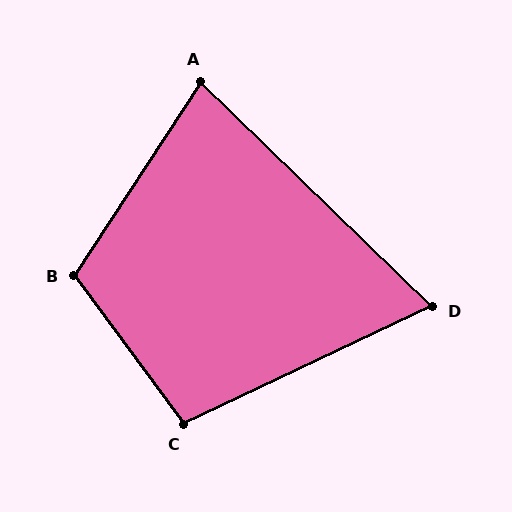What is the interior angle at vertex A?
Approximately 79 degrees (acute).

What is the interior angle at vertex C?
Approximately 101 degrees (obtuse).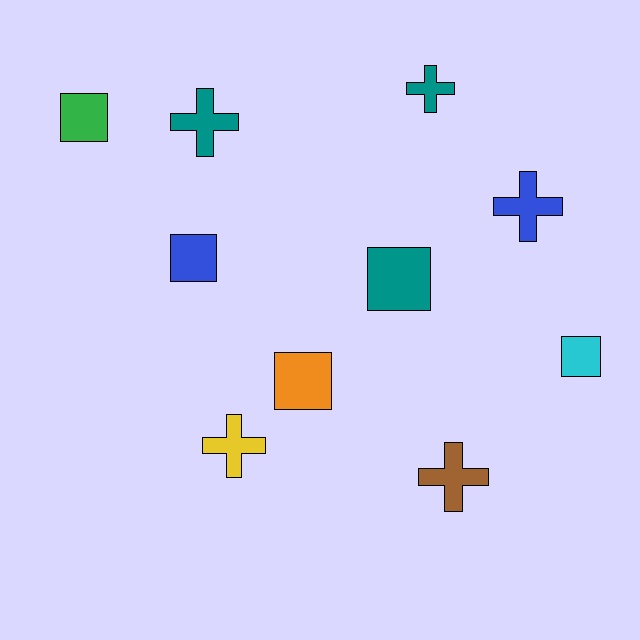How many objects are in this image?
There are 10 objects.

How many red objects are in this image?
There are no red objects.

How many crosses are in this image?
There are 5 crosses.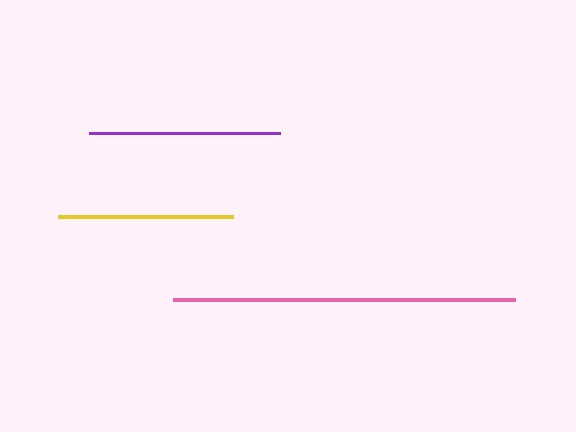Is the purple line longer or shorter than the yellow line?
The purple line is longer than the yellow line.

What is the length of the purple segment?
The purple segment is approximately 190 pixels long.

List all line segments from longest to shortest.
From longest to shortest: pink, purple, yellow.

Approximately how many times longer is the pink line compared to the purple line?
The pink line is approximately 1.8 times the length of the purple line.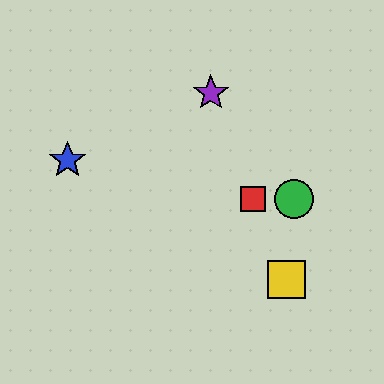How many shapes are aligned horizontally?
2 shapes (the red square, the green circle) are aligned horizontally.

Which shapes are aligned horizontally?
The red square, the green circle are aligned horizontally.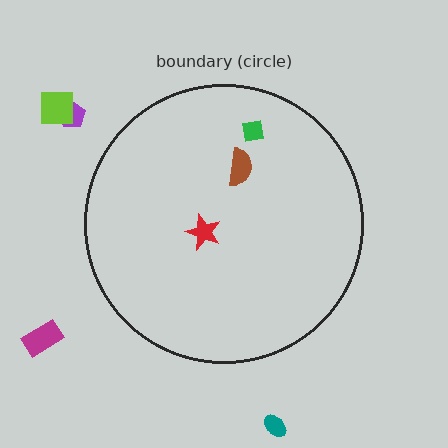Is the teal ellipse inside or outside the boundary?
Outside.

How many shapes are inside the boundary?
3 inside, 4 outside.